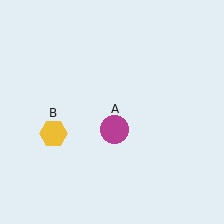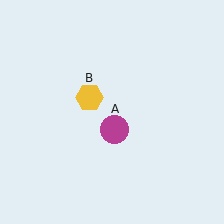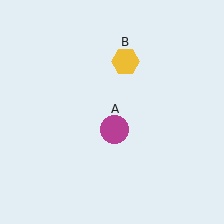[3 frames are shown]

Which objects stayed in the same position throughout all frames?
Magenta circle (object A) remained stationary.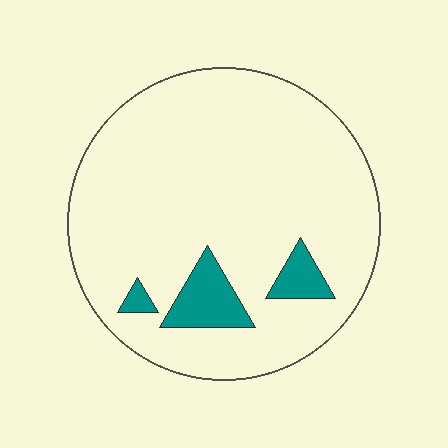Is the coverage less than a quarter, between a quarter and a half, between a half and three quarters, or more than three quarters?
Less than a quarter.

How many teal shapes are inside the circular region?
3.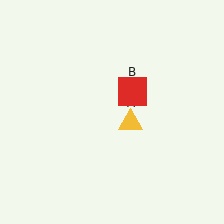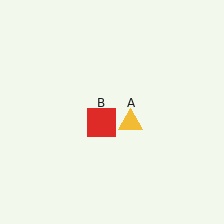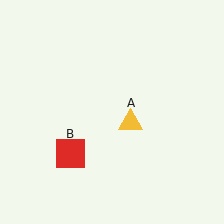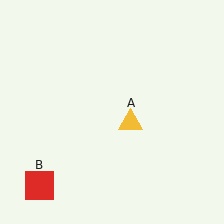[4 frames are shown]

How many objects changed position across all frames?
1 object changed position: red square (object B).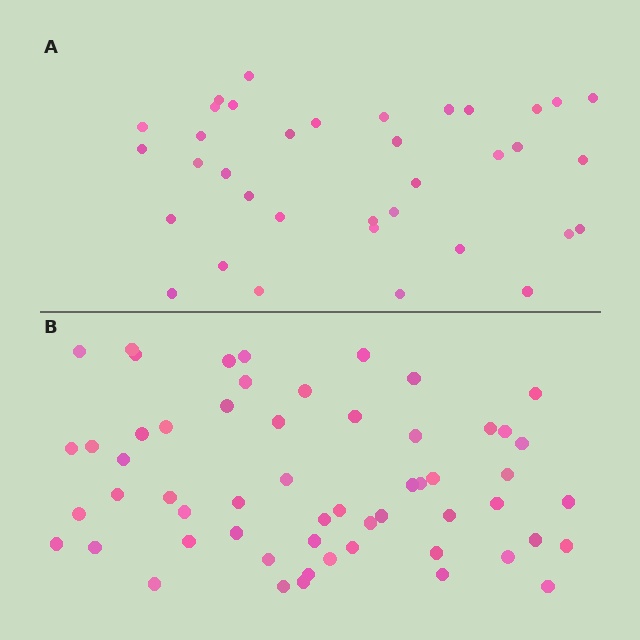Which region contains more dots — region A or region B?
Region B (the bottom region) has more dots.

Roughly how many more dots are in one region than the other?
Region B has approximately 20 more dots than region A.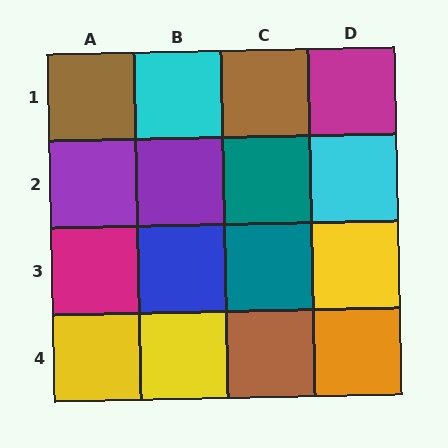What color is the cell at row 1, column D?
Magenta.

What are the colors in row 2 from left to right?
Purple, purple, teal, cyan.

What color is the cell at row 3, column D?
Yellow.